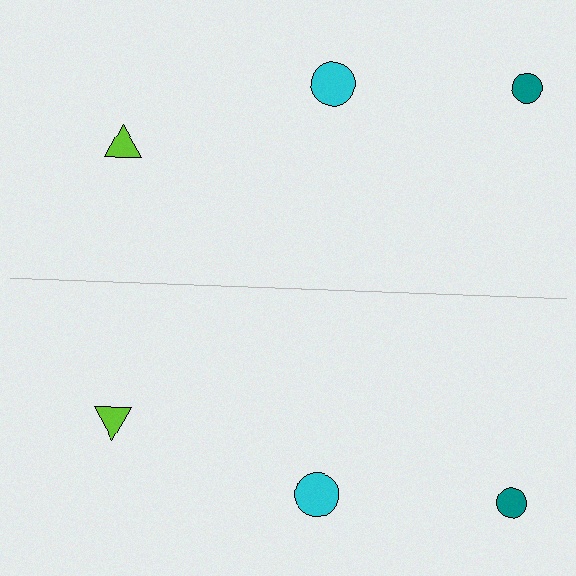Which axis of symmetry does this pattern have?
The pattern has a horizontal axis of symmetry running through the center of the image.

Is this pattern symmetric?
Yes, this pattern has bilateral (reflection) symmetry.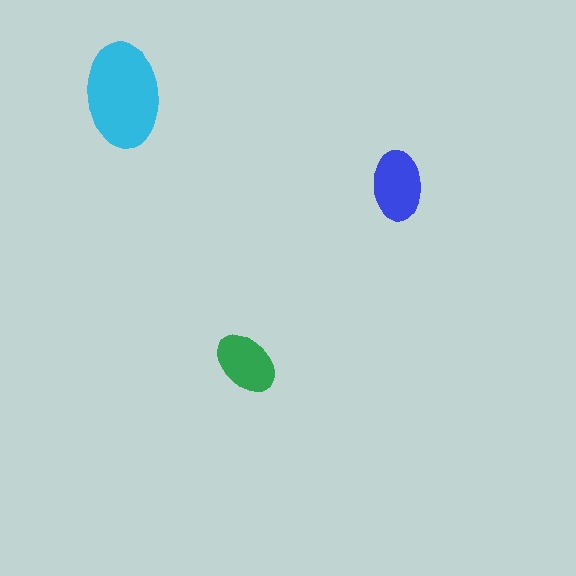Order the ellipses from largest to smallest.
the cyan one, the blue one, the green one.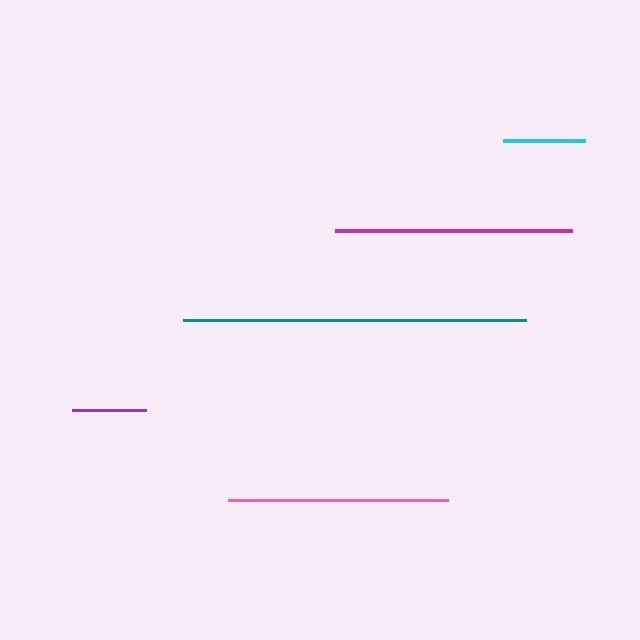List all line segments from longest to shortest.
From longest to shortest: teal, magenta, pink, cyan, purple.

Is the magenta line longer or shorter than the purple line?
The magenta line is longer than the purple line.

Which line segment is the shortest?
The purple line is the shortest at approximately 75 pixels.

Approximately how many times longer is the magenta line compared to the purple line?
The magenta line is approximately 3.2 times the length of the purple line.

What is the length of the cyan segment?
The cyan segment is approximately 82 pixels long.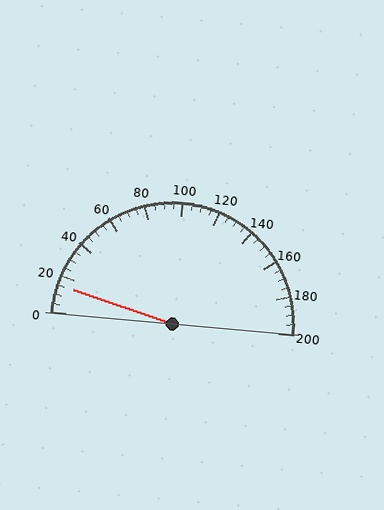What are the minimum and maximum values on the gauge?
The gauge ranges from 0 to 200.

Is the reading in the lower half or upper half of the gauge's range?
The reading is in the lower half of the range (0 to 200).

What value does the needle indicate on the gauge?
The needle indicates approximately 15.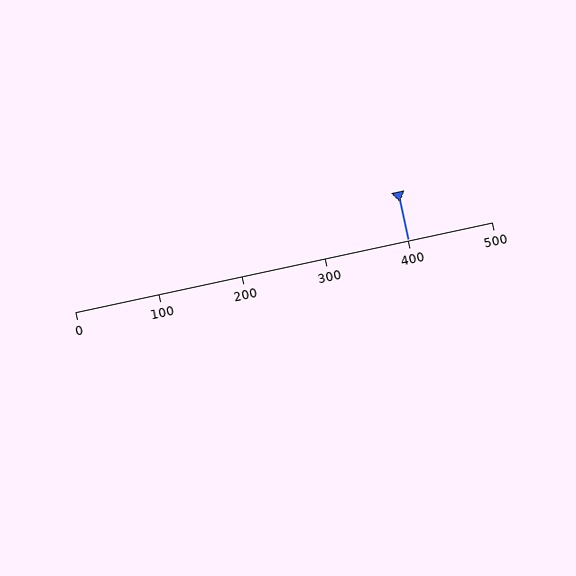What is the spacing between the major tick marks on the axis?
The major ticks are spaced 100 apart.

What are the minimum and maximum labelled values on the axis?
The axis runs from 0 to 500.